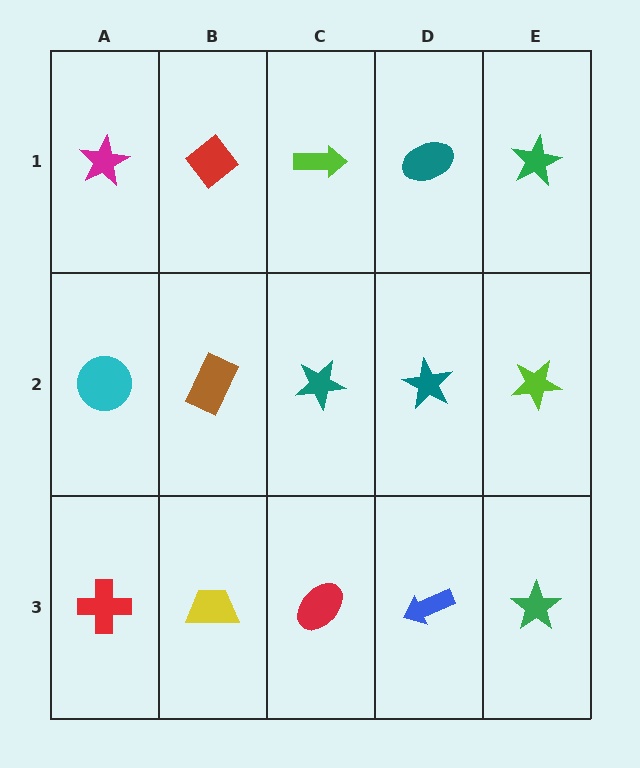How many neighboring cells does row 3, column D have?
3.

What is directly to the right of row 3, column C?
A blue arrow.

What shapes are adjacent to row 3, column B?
A brown rectangle (row 2, column B), a red cross (row 3, column A), a red ellipse (row 3, column C).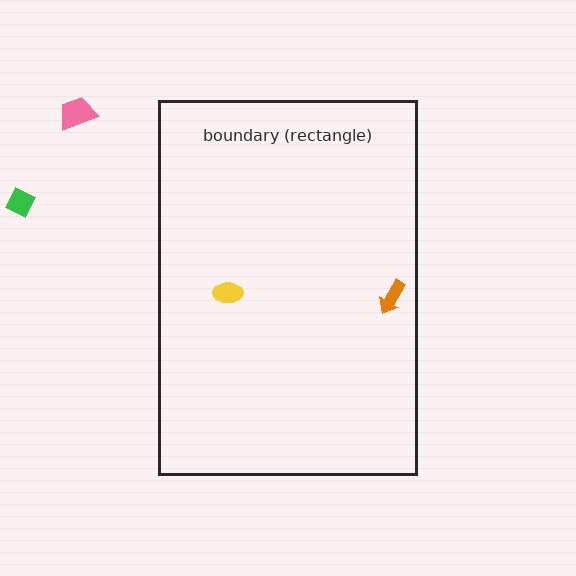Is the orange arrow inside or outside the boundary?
Inside.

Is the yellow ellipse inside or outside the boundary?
Inside.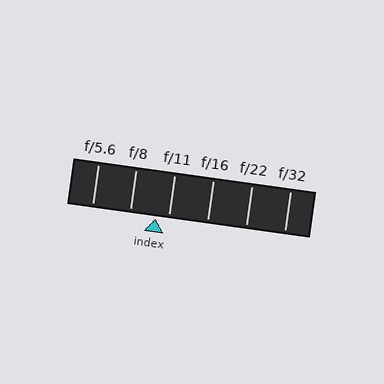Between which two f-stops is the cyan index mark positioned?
The index mark is between f/8 and f/11.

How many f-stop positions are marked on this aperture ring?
There are 6 f-stop positions marked.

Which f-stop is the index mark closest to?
The index mark is closest to f/11.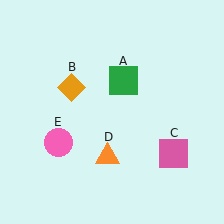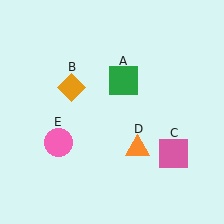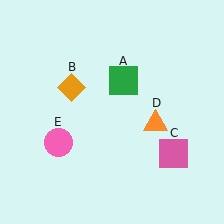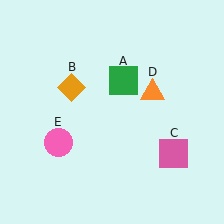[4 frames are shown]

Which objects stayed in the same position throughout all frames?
Green square (object A) and orange diamond (object B) and pink square (object C) and pink circle (object E) remained stationary.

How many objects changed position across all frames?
1 object changed position: orange triangle (object D).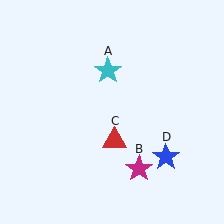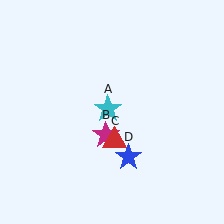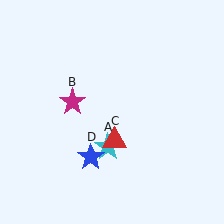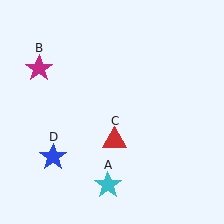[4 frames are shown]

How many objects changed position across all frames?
3 objects changed position: cyan star (object A), magenta star (object B), blue star (object D).